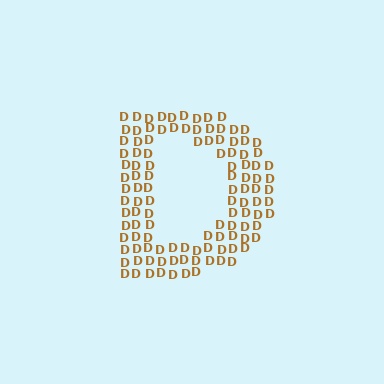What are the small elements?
The small elements are letter D's.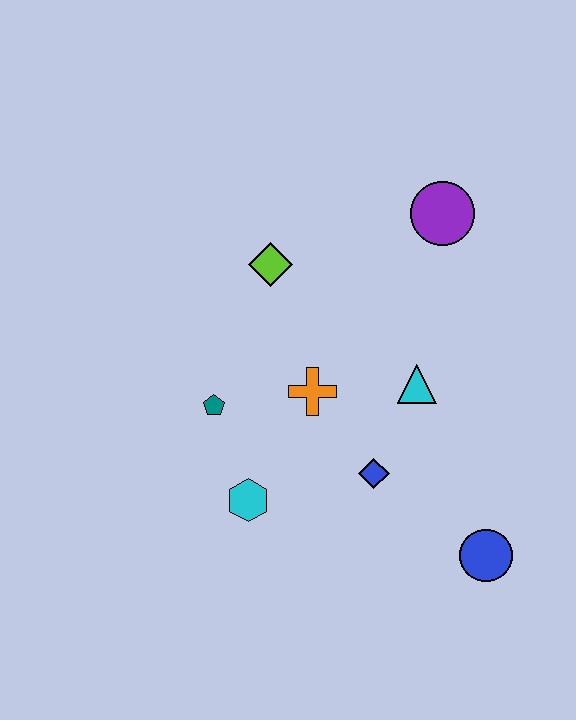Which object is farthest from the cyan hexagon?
The purple circle is farthest from the cyan hexagon.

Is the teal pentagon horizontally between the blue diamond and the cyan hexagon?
No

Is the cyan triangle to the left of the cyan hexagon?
No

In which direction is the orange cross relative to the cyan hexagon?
The orange cross is above the cyan hexagon.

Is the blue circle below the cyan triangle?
Yes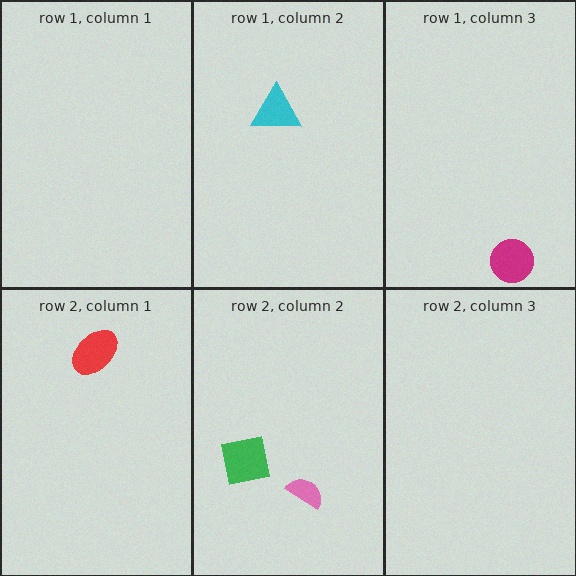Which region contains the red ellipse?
The row 2, column 1 region.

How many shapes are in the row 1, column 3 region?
1.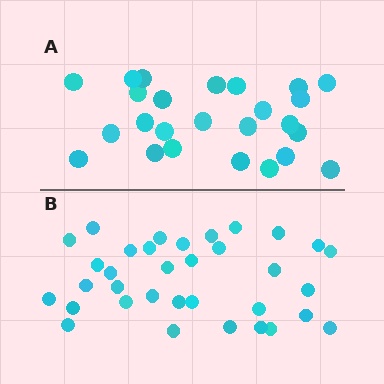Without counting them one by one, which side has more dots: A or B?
Region B (the bottom region) has more dots.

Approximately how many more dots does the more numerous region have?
Region B has roughly 8 or so more dots than region A.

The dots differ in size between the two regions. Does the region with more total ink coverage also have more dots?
No. Region A has more total ink coverage because its dots are larger, but region B actually contains more individual dots. Total area can be misleading — the number of items is what matters here.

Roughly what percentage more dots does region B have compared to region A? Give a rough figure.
About 35% more.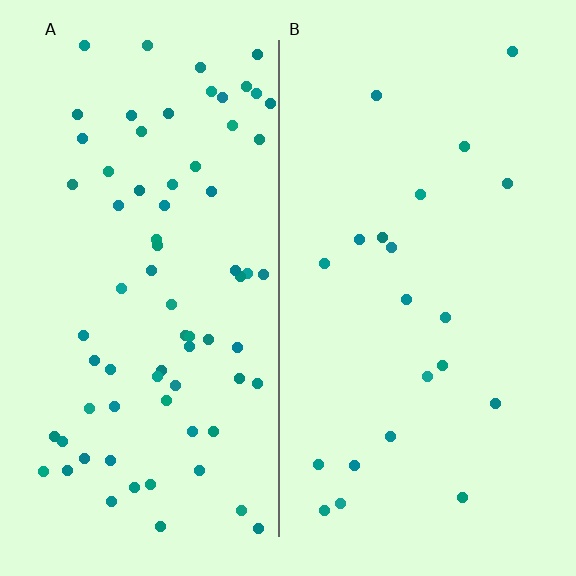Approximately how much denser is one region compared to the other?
Approximately 3.5× — region A over region B.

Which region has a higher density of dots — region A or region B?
A (the left).